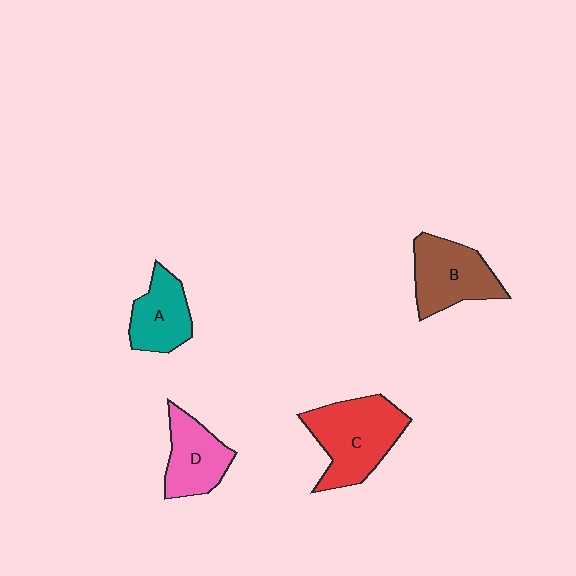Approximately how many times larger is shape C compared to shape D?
Approximately 1.5 times.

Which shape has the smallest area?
Shape A (teal).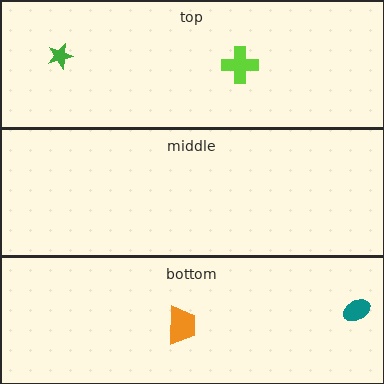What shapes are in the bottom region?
The orange trapezoid, the teal ellipse.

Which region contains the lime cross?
The top region.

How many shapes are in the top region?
2.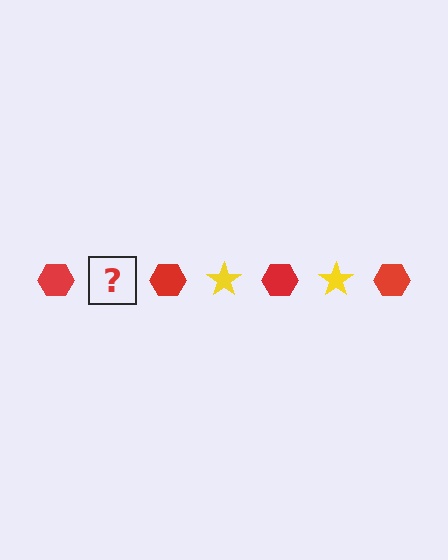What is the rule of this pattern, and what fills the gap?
The rule is that the pattern alternates between red hexagon and yellow star. The gap should be filled with a yellow star.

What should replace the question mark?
The question mark should be replaced with a yellow star.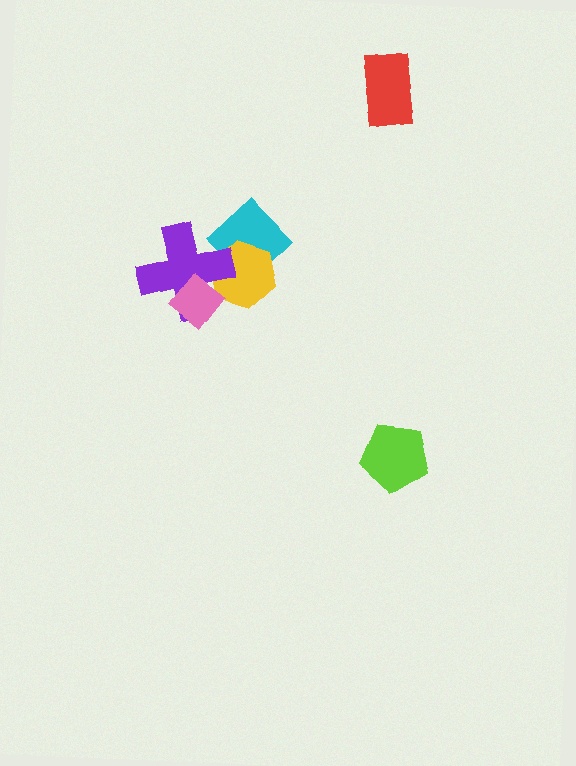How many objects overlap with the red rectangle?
0 objects overlap with the red rectangle.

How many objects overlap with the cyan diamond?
2 objects overlap with the cyan diamond.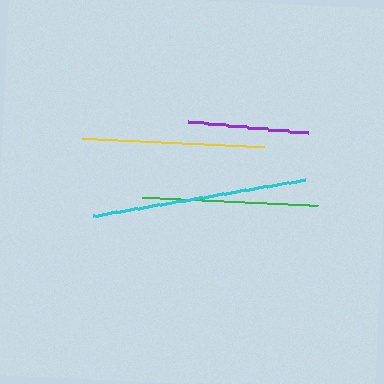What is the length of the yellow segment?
The yellow segment is approximately 182 pixels long.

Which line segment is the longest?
The cyan line is the longest at approximately 215 pixels.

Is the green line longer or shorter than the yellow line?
The yellow line is longer than the green line.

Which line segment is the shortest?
The purple line is the shortest at approximately 120 pixels.